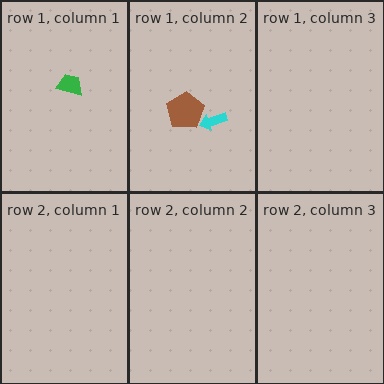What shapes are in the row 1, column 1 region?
The green trapezoid.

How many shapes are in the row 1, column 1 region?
1.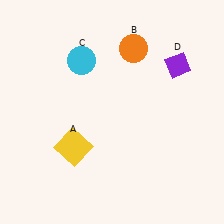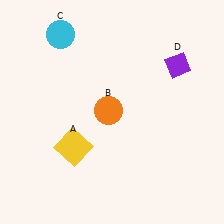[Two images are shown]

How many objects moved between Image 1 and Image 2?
2 objects moved between the two images.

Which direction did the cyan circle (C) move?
The cyan circle (C) moved up.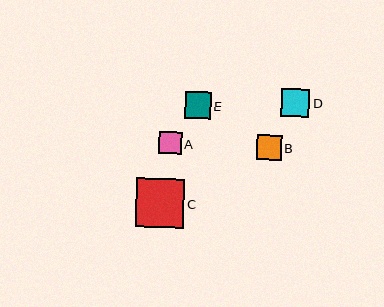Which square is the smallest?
Square A is the smallest with a size of approximately 23 pixels.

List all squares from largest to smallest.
From largest to smallest: C, D, E, B, A.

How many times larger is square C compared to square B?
Square C is approximately 1.9 times the size of square B.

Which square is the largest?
Square C is the largest with a size of approximately 48 pixels.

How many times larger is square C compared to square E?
Square C is approximately 1.9 times the size of square E.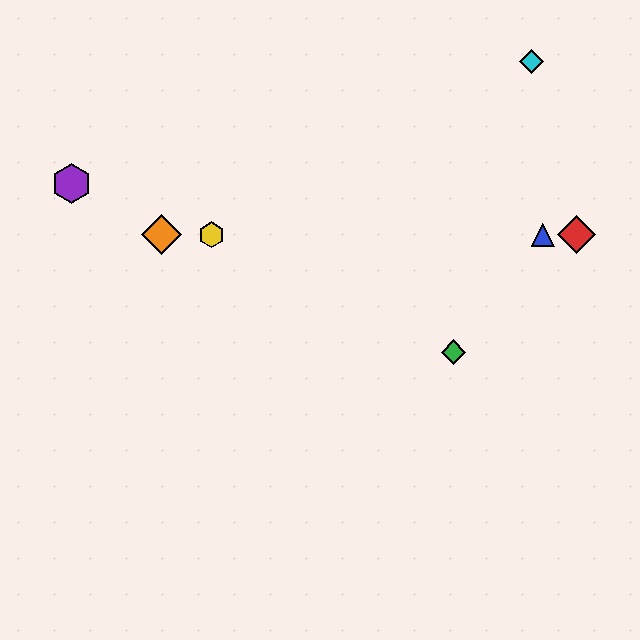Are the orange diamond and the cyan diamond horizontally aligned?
No, the orange diamond is at y≈235 and the cyan diamond is at y≈62.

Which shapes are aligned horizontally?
The red diamond, the blue triangle, the yellow hexagon, the orange diamond are aligned horizontally.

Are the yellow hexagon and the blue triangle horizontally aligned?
Yes, both are at y≈235.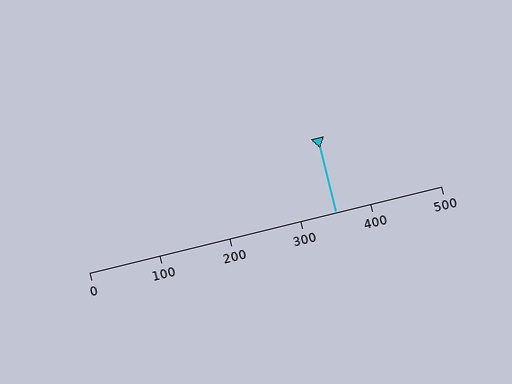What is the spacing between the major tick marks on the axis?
The major ticks are spaced 100 apart.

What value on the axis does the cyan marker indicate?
The marker indicates approximately 350.